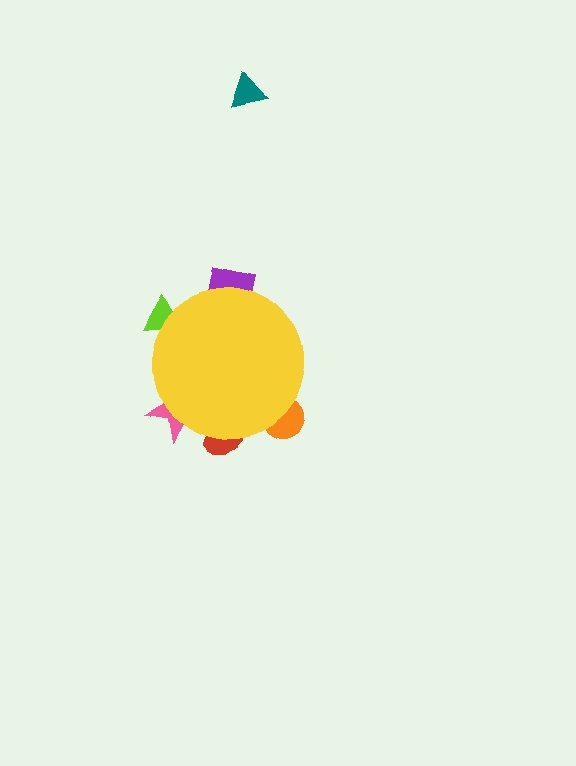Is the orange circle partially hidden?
Yes, the orange circle is partially hidden behind the yellow circle.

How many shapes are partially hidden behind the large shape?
5 shapes are partially hidden.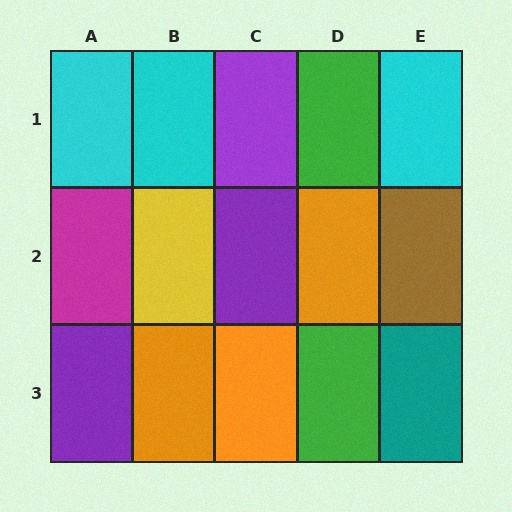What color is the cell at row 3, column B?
Orange.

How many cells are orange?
3 cells are orange.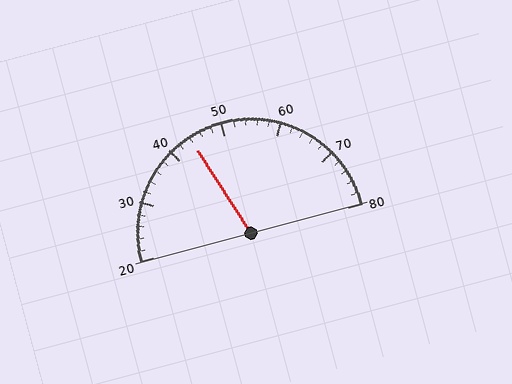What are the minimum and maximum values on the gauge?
The gauge ranges from 20 to 80.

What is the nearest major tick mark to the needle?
The nearest major tick mark is 40.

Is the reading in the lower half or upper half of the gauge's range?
The reading is in the lower half of the range (20 to 80).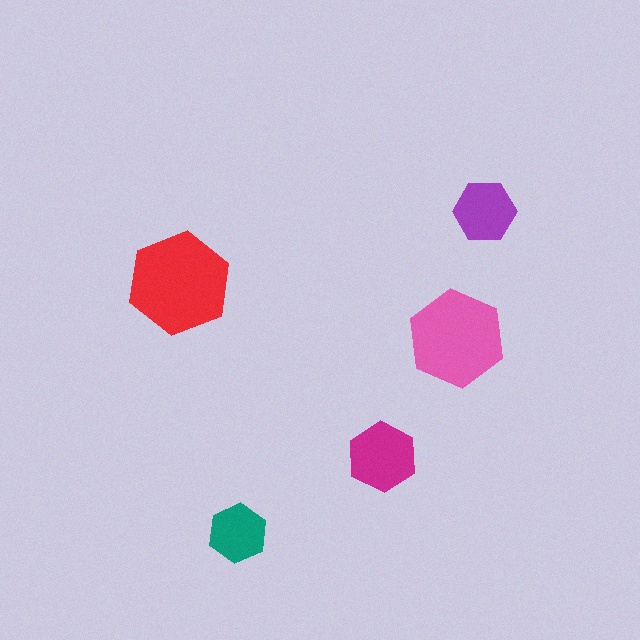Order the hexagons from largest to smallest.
the red one, the pink one, the magenta one, the purple one, the teal one.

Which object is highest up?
The purple hexagon is topmost.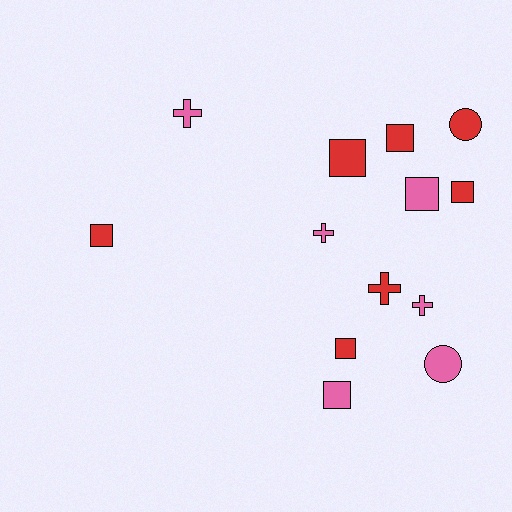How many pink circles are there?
There is 1 pink circle.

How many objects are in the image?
There are 13 objects.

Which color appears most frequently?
Red, with 7 objects.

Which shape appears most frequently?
Square, with 7 objects.